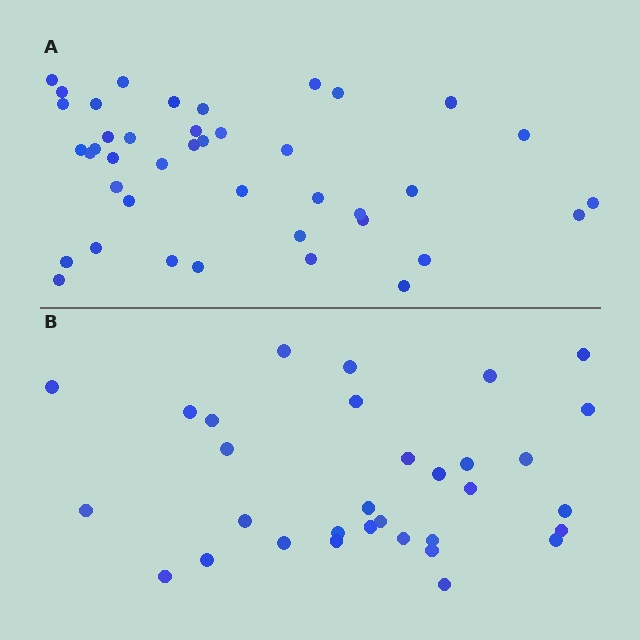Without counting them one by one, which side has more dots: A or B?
Region A (the top region) has more dots.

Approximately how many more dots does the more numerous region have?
Region A has roughly 8 or so more dots than region B.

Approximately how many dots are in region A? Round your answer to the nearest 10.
About 40 dots. (The exact count is 41, which rounds to 40.)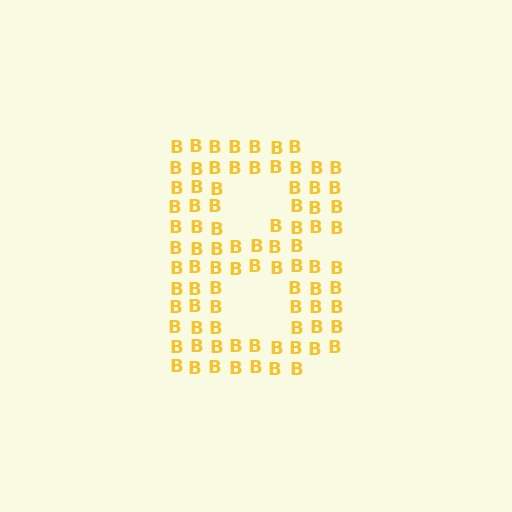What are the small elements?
The small elements are letter B's.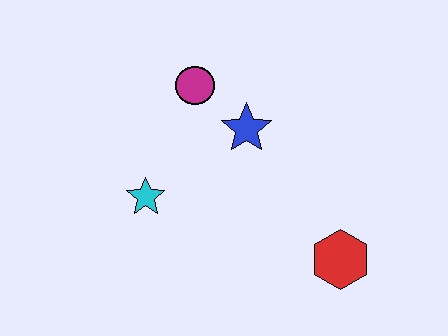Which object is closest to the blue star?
The magenta circle is closest to the blue star.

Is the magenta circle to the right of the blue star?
No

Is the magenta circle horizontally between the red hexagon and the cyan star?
Yes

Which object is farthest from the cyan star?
The red hexagon is farthest from the cyan star.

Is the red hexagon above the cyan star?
No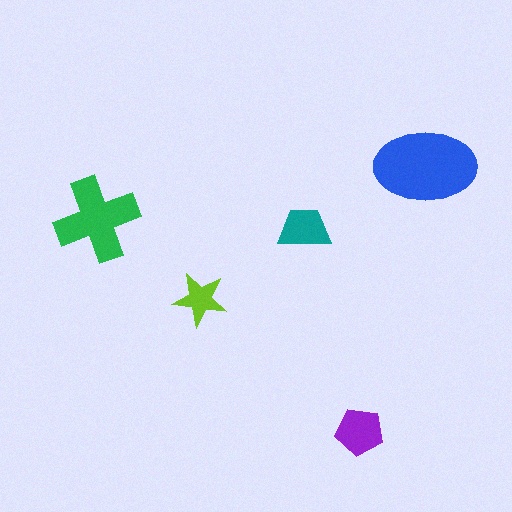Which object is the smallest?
The lime star.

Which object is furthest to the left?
The green cross is leftmost.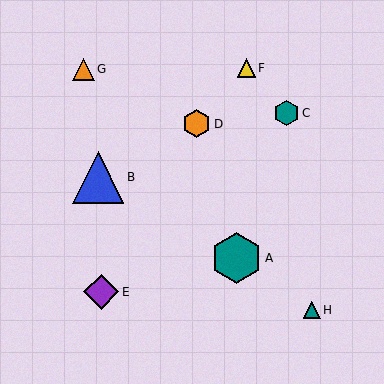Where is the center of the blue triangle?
The center of the blue triangle is at (98, 177).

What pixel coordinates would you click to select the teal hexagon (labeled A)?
Click at (237, 258) to select the teal hexagon A.